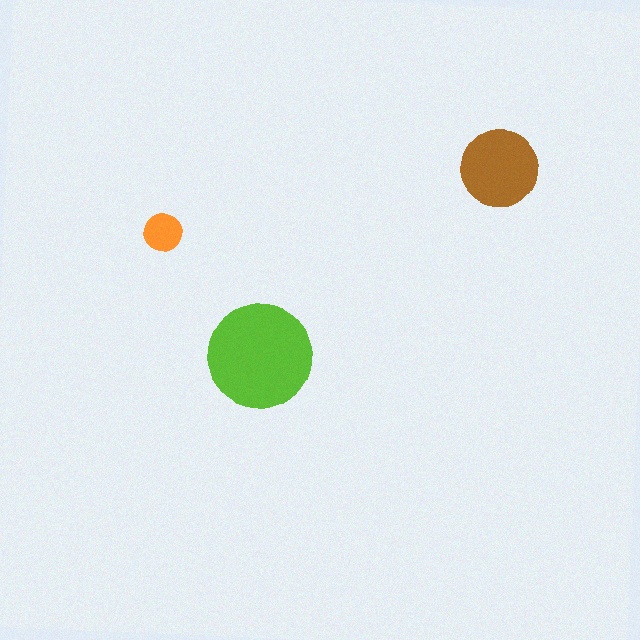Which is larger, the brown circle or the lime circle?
The lime one.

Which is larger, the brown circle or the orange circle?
The brown one.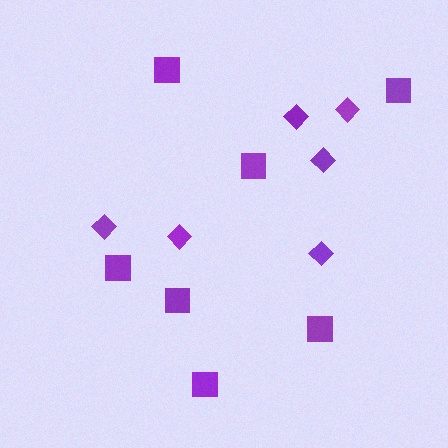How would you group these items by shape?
There are 2 groups: one group of diamonds (6) and one group of squares (7).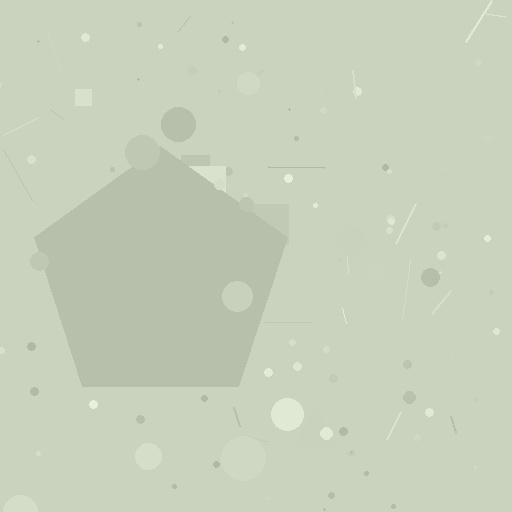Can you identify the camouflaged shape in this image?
The camouflaged shape is a pentagon.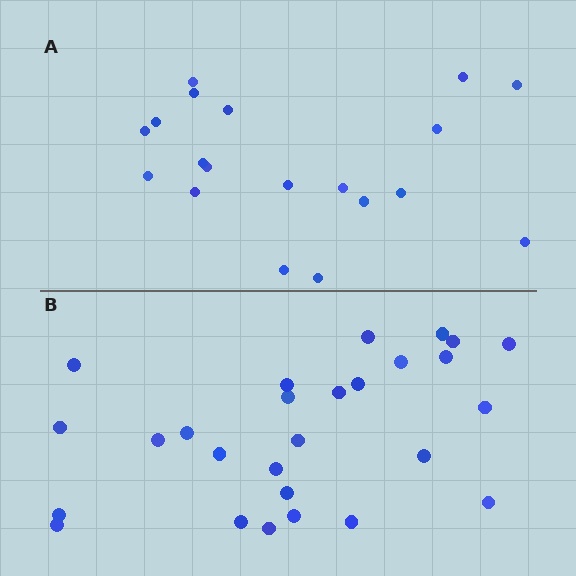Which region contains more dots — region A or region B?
Region B (the bottom region) has more dots.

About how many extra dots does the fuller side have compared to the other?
Region B has roughly 8 or so more dots than region A.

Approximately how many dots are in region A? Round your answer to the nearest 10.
About 20 dots. (The exact count is 19, which rounds to 20.)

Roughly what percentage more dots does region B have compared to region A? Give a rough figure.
About 40% more.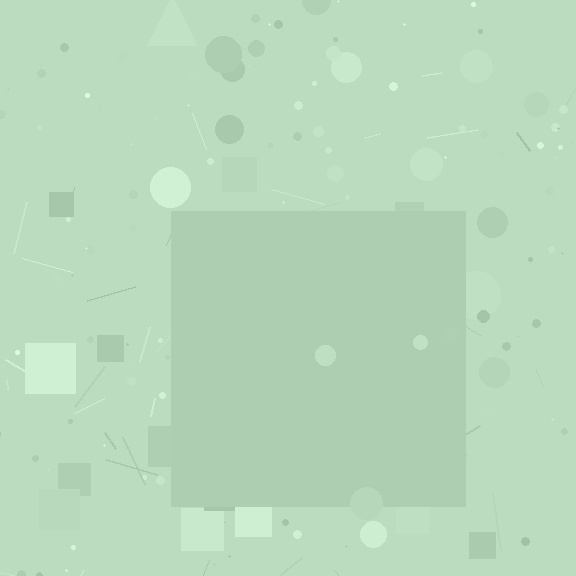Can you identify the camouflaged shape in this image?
The camouflaged shape is a square.